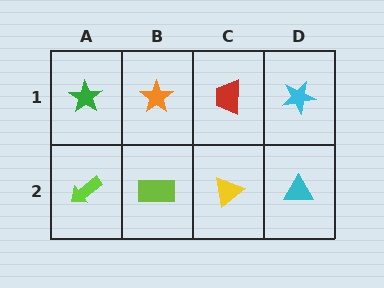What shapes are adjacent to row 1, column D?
A cyan triangle (row 2, column D), a red trapezoid (row 1, column C).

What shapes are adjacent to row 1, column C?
A yellow triangle (row 2, column C), an orange star (row 1, column B), a cyan star (row 1, column D).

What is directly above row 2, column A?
A green star.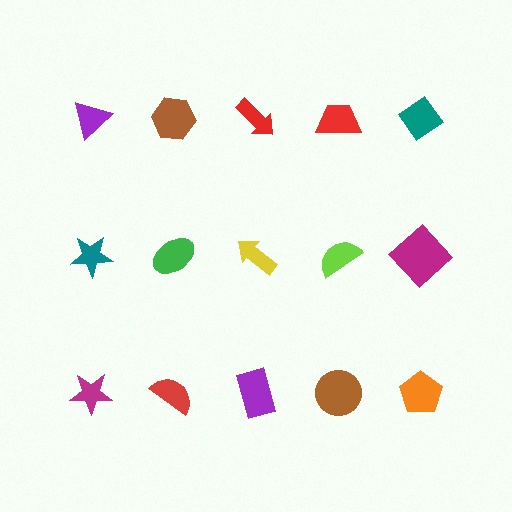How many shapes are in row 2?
5 shapes.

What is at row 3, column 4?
A brown circle.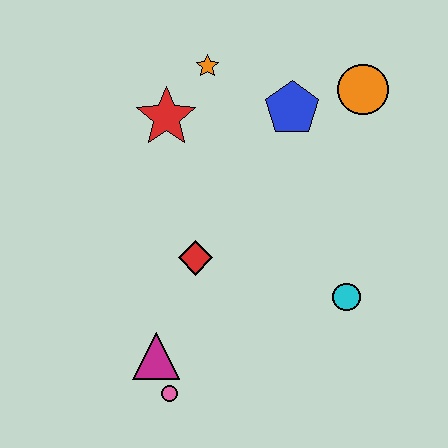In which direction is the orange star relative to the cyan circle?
The orange star is above the cyan circle.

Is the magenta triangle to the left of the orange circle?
Yes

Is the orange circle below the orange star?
Yes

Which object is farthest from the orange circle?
The pink circle is farthest from the orange circle.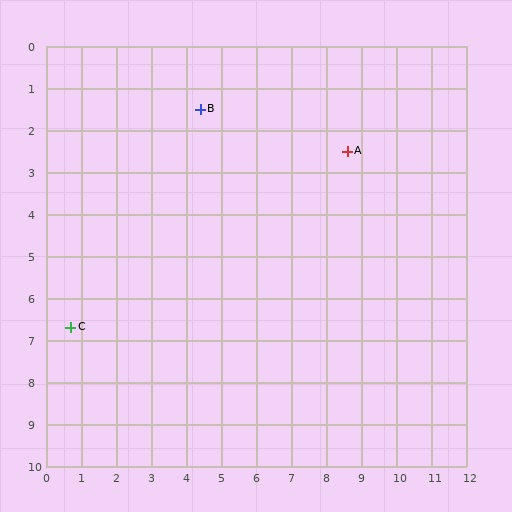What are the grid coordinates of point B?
Point B is at approximately (4.4, 1.5).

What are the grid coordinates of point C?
Point C is at approximately (0.7, 6.7).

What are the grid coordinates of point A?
Point A is at approximately (8.6, 2.5).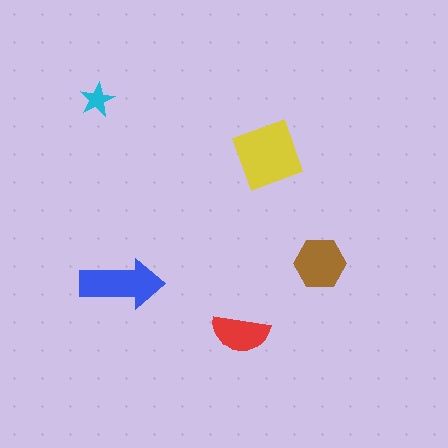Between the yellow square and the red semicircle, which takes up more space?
The yellow square.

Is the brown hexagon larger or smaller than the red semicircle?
Larger.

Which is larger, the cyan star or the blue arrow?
The blue arrow.